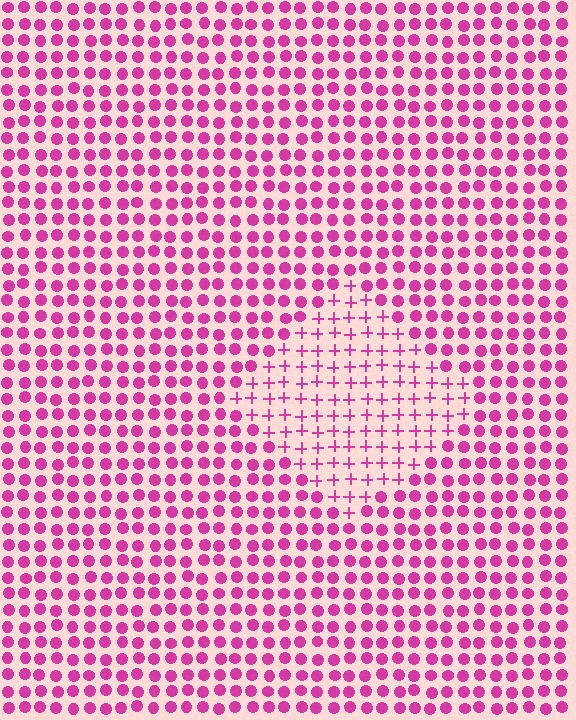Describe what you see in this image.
The image is filled with small magenta elements arranged in a uniform grid. A diamond-shaped region contains plus signs, while the surrounding area contains circles. The boundary is defined purely by the change in element shape.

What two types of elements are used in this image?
The image uses plus signs inside the diamond region and circles outside it.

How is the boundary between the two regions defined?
The boundary is defined by a change in element shape: plus signs inside vs. circles outside. All elements share the same color and spacing.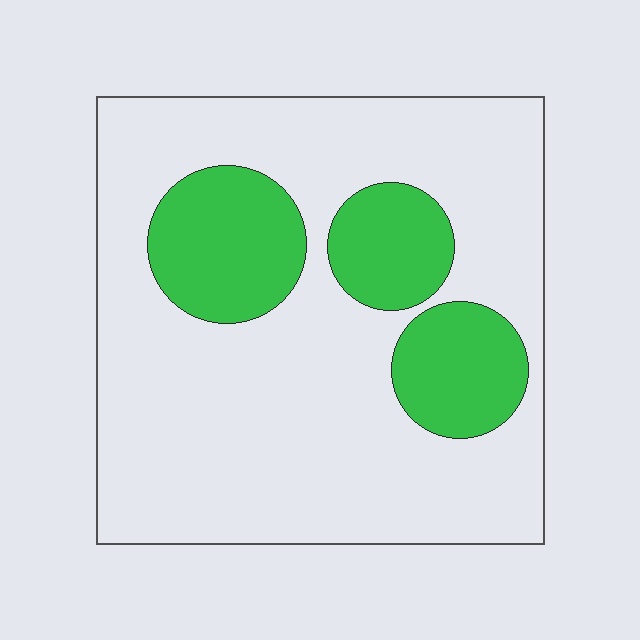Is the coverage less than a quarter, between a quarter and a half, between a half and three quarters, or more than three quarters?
Less than a quarter.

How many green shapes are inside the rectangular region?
3.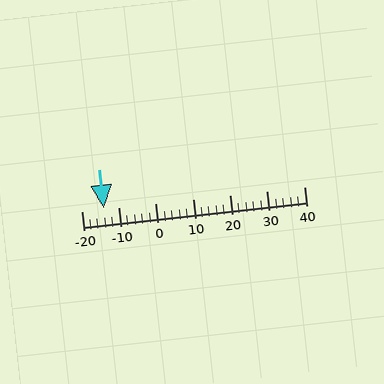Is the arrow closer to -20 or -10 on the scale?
The arrow is closer to -10.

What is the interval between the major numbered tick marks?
The major tick marks are spaced 10 units apart.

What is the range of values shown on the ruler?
The ruler shows values from -20 to 40.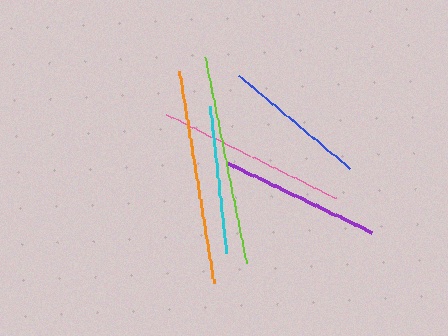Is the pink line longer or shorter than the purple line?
The pink line is longer than the purple line.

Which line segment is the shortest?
The blue line is the shortest at approximately 145 pixels.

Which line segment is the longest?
The orange line is the longest at approximately 214 pixels.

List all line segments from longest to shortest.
From longest to shortest: orange, lime, pink, purple, cyan, blue.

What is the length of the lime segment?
The lime segment is approximately 210 pixels long.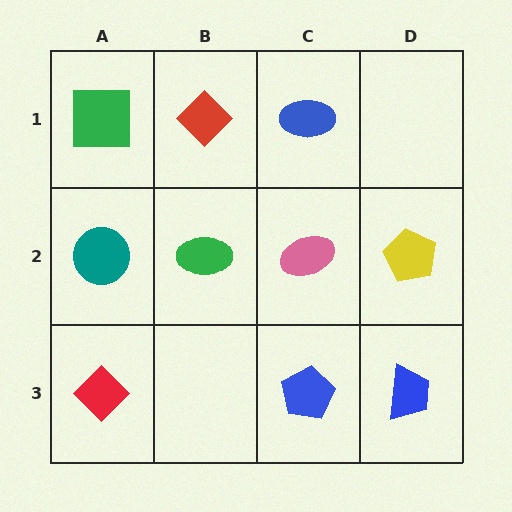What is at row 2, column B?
A green ellipse.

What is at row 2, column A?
A teal circle.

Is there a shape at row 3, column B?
No, that cell is empty.